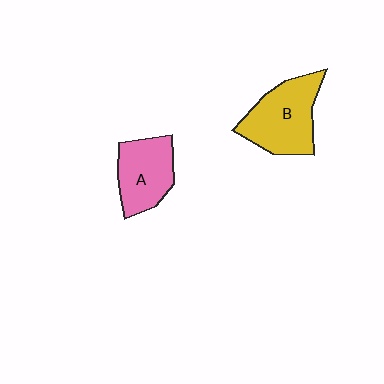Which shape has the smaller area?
Shape A (pink).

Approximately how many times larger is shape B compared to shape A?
Approximately 1.3 times.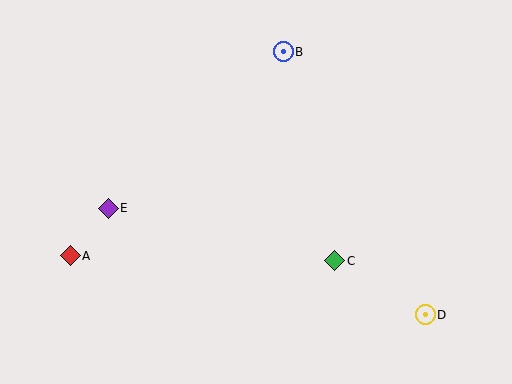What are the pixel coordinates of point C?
Point C is at (335, 261).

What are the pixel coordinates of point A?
Point A is at (70, 256).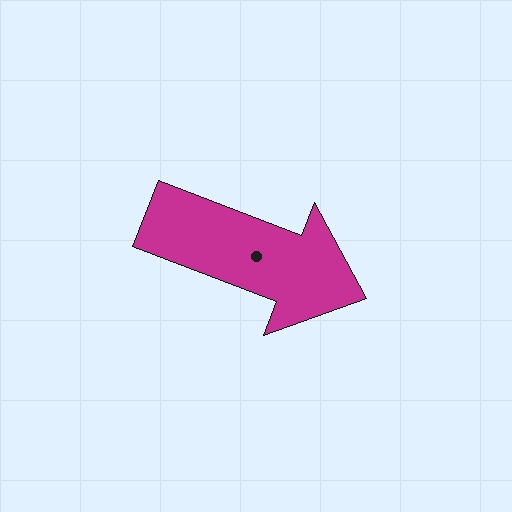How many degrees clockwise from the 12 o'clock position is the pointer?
Approximately 111 degrees.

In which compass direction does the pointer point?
East.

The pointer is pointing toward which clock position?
Roughly 4 o'clock.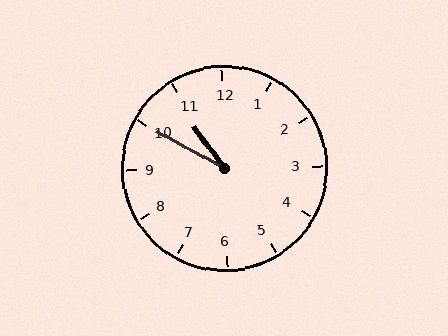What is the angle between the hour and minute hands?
Approximately 25 degrees.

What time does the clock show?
10:50.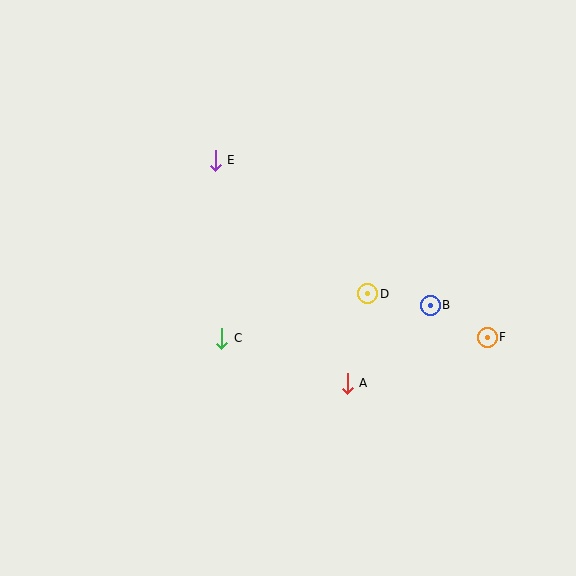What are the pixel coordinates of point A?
Point A is at (347, 383).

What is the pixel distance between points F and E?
The distance between F and E is 325 pixels.